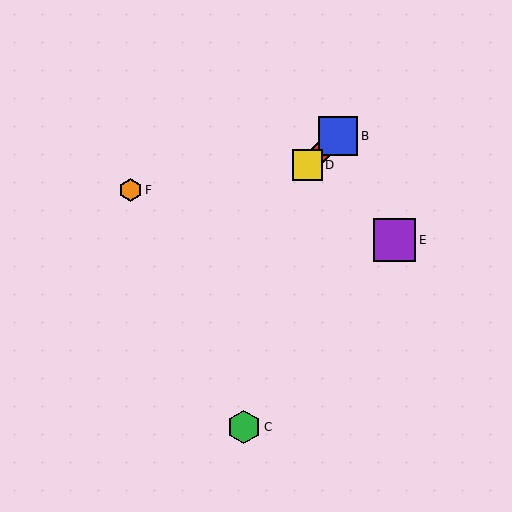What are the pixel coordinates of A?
Object A is at (322, 151).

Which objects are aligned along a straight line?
Objects A, B, D are aligned along a straight line.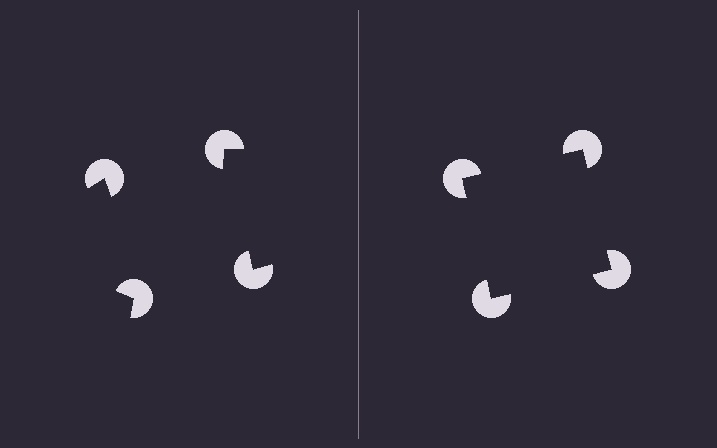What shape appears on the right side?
An illusory square.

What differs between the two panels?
The pac-man discs are positioned identically on both sides; only the wedge orientations differ. On the right they align to a square; on the left they are misaligned.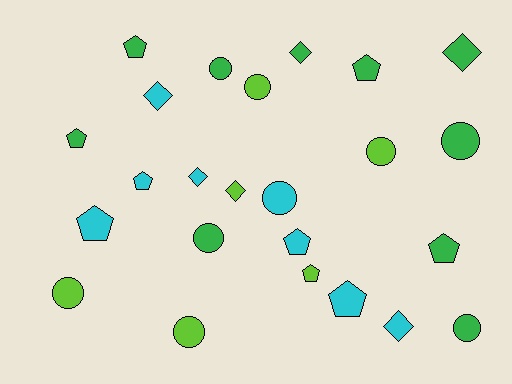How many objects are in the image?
There are 24 objects.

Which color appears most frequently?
Green, with 10 objects.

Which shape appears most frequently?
Pentagon, with 9 objects.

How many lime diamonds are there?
There is 1 lime diamond.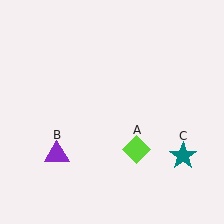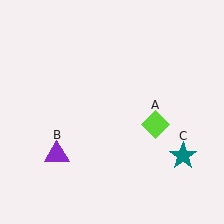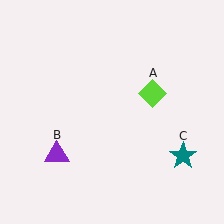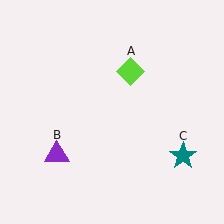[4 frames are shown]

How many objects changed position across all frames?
1 object changed position: lime diamond (object A).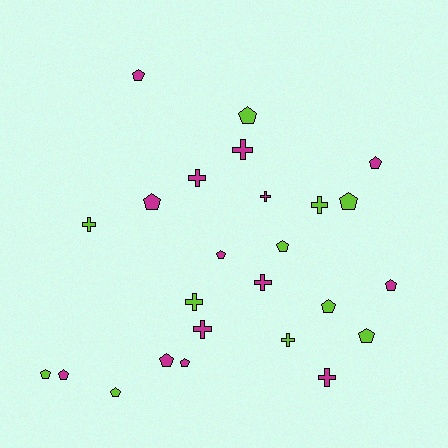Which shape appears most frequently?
Pentagon, with 15 objects.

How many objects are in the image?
There are 25 objects.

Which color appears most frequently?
Magenta, with 14 objects.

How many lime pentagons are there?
There are 7 lime pentagons.